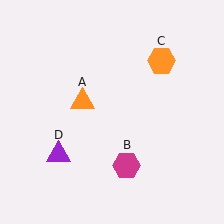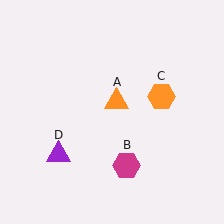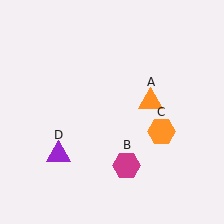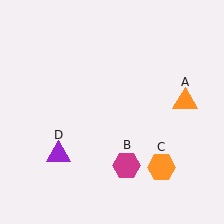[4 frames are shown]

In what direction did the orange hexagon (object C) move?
The orange hexagon (object C) moved down.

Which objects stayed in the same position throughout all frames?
Magenta hexagon (object B) and purple triangle (object D) remained stationary.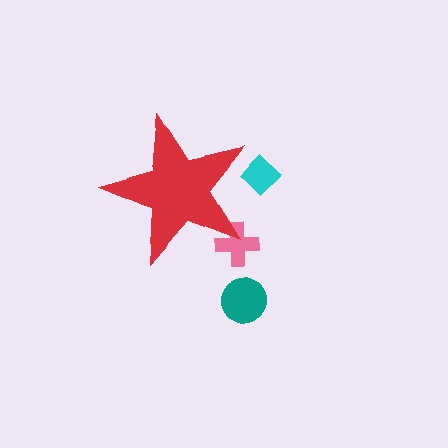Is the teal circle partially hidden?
No, the teal circle is fully visible.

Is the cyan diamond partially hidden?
Yes, the cyan diamond is partially hidden behind the red star.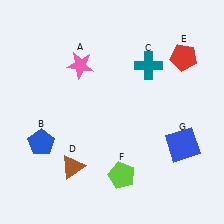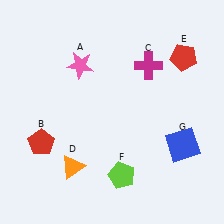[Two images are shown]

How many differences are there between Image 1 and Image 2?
There are 3 differences between the two images.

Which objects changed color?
B changed from blue to red. C changed from teal to magenta. D changed from brown to orange.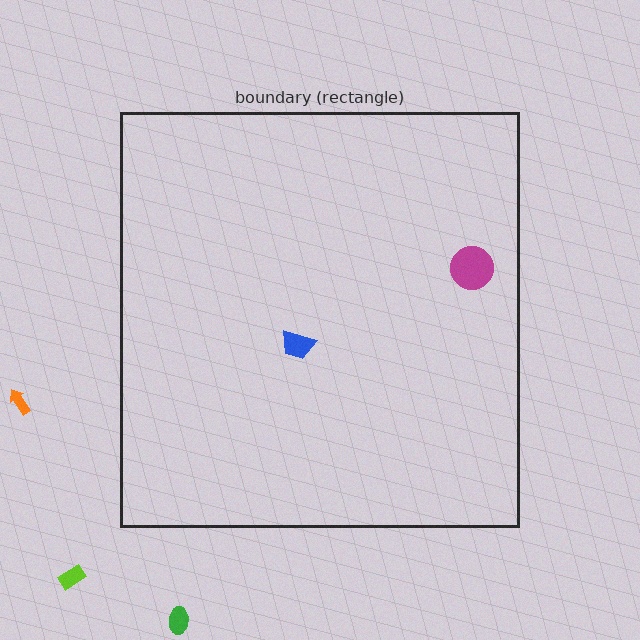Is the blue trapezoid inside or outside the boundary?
Inside.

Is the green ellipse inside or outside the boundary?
Outside.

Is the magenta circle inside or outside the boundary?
Inside.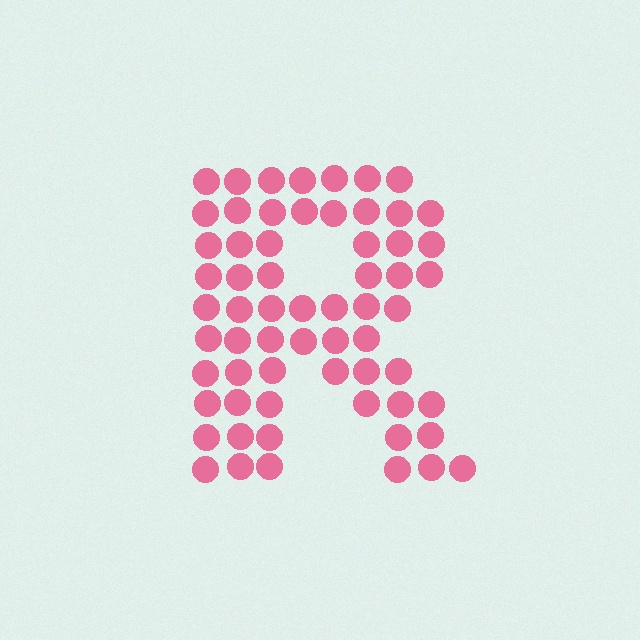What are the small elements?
The small elements are circles.